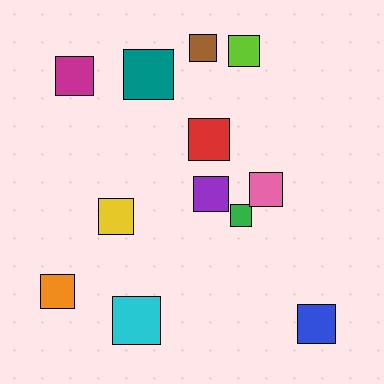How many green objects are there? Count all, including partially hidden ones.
There is 1 green object.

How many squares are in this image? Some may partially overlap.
There are 12 squares.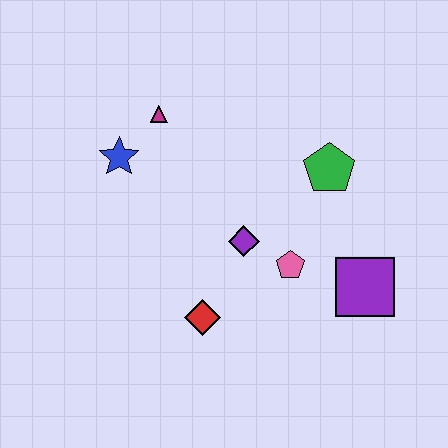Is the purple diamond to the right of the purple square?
No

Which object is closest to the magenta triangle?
The blue star is closest to the magenta triangle.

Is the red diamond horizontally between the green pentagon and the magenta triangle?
Yes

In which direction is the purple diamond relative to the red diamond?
The purple diamond is above the red diamond.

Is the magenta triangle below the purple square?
No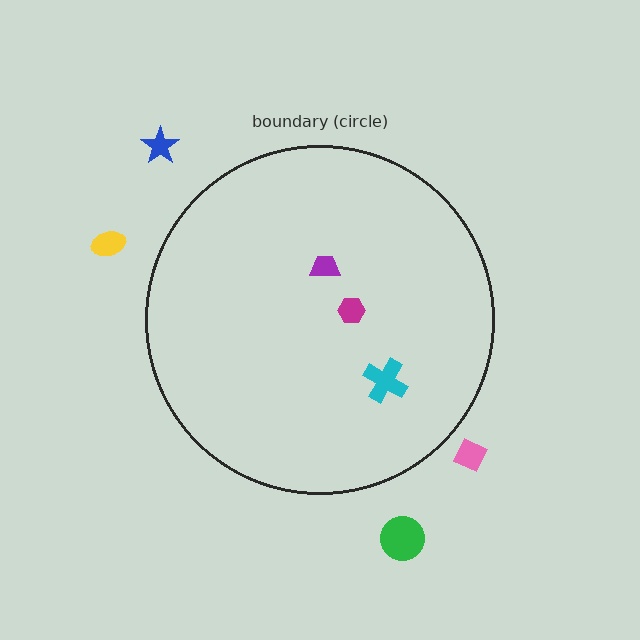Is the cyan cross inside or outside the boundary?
Inside.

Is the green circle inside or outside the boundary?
Outside.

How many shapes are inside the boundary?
3 inside, 4 outside.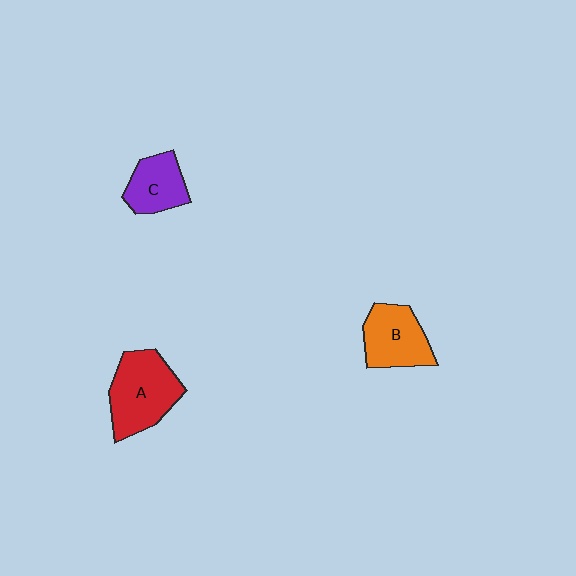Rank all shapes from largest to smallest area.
From largest to smallest: A (red), B (orange), C (purple).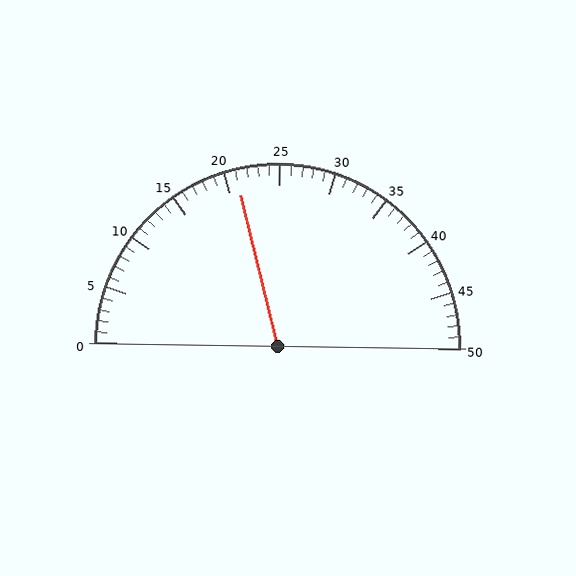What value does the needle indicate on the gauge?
The needle indicates approximately 21.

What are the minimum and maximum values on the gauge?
The gauge ranges from 0 to 50.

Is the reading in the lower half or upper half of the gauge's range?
The reading is in the lower half of the range (0 to 50).